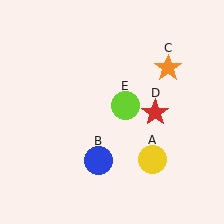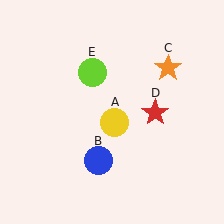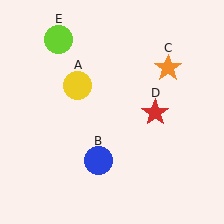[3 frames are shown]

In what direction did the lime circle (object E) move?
The lime circle (object E) moved up and to the left.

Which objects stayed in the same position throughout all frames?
Blue circle (object B) and orange star (object C) and red star (object D) remained stationary.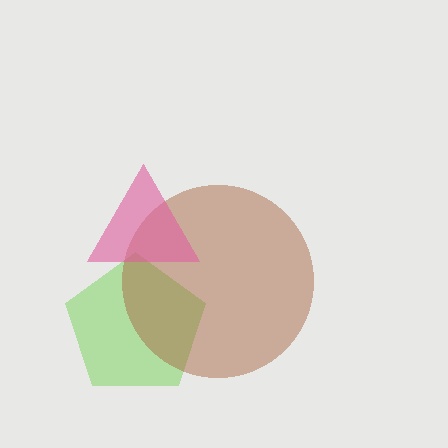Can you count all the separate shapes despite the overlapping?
Yes, there are 3 separate shapes.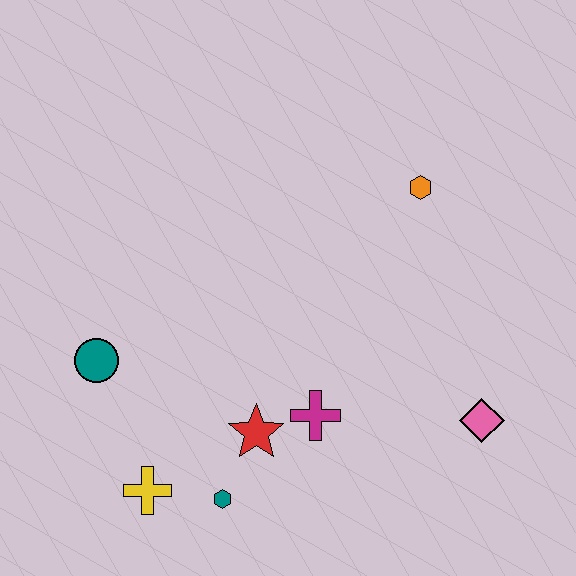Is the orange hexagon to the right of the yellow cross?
Yes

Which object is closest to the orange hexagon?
The pink diamond is closest to the orange hexagon.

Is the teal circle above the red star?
Yes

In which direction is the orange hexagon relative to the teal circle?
The orange hexagon is to the right of the teal circle.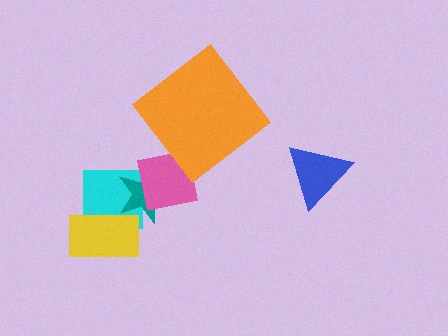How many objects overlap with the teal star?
3 objects overlap with the teal star.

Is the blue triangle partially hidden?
No, no other shape covers it.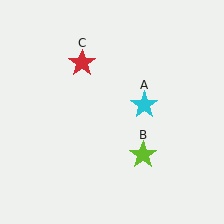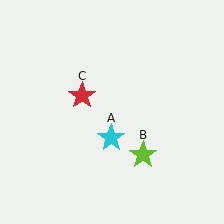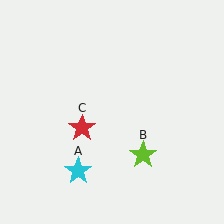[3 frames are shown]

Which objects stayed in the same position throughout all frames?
Lime star (object B) remained stationary.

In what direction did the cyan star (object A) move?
The cyan star (object A) moved down and to the left.